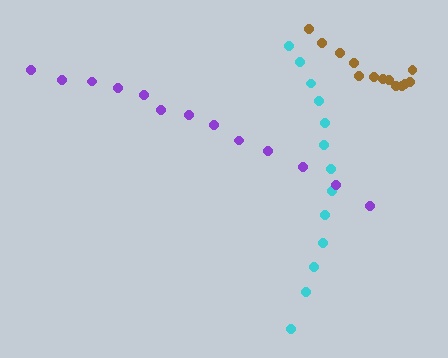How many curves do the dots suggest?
There are 3 distinct paths.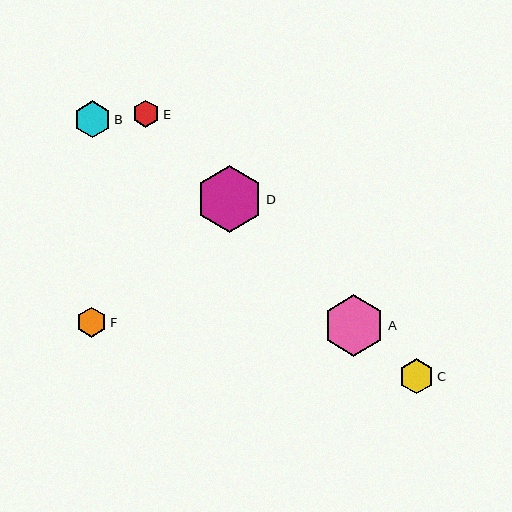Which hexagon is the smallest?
Hexagon E is the smallest with a size of approximately 27 pixels.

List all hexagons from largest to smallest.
From largest to smallest: D, A, B, C, F, E.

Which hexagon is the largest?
Hexagon D is the largest with a size of approximately 67 pixels.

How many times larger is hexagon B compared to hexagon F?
Hexagon B is approximately 1.2 times the size of hexagon F.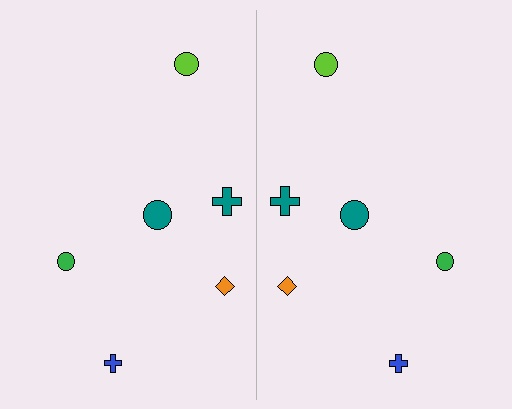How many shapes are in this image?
There are 12 shapes in this image.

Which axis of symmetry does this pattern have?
The pattern has a vertical axis of symmetry running through the center of the image.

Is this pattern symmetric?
Yes, this pattern has bilateral (reflection) symmetry.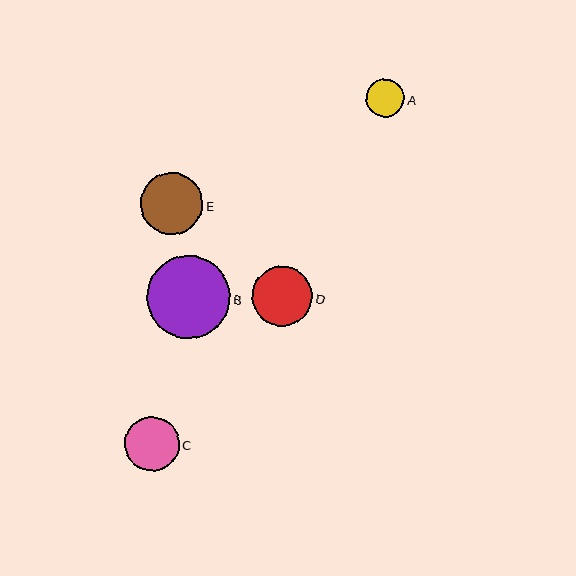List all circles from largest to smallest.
From largest to smallest: B, E, D, C, A.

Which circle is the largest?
Circle B is the largest with a size of approximately 83 pixels.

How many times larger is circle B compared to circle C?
Circle B is approximately 1.5 times the size of circle C.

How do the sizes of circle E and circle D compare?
Circle E and circle D are approximately the same size.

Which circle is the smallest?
Circle A is the smallest with a size of approximately 38 pixels.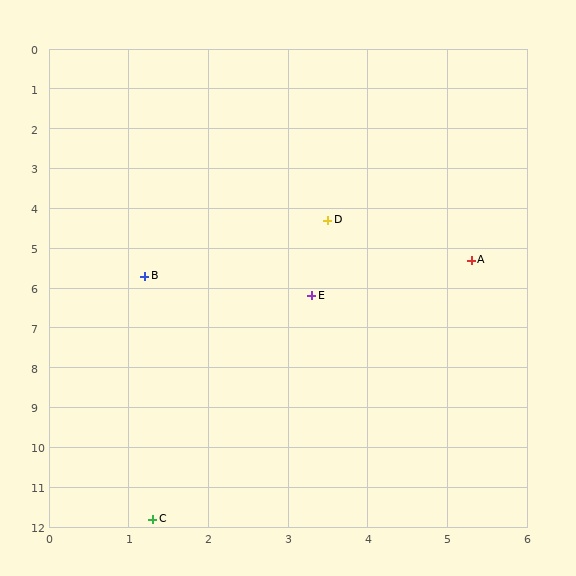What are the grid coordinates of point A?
Point A is at approximately (5.3, 5.3).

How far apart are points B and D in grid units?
Points B and D are about 2.7 grid units apart.